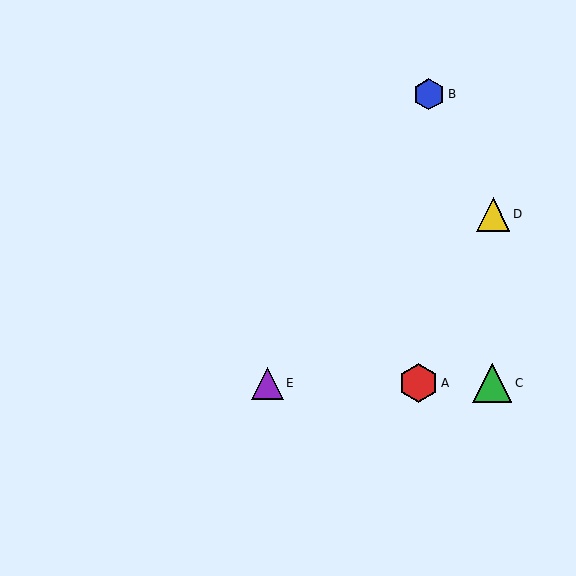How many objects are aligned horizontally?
3 objects (A, C, E) are aligned horizontally.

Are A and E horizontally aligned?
Yes, both are at y≈383.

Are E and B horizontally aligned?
No, E is at y≈383 and B is at y≈94.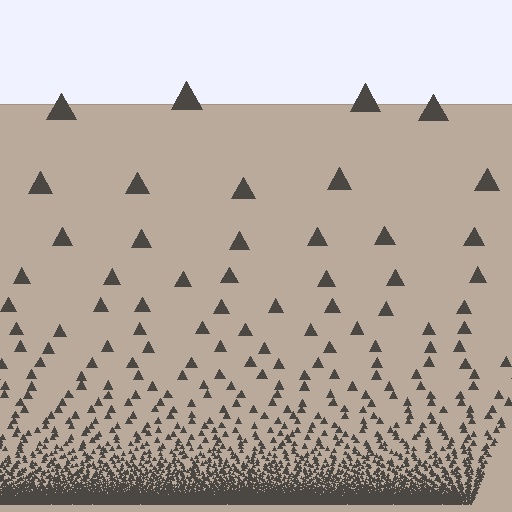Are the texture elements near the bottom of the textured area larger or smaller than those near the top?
Smaller. The gradient is inverted — elements near the bottom are smaller and denser.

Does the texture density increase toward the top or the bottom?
Density increases toward the bottom.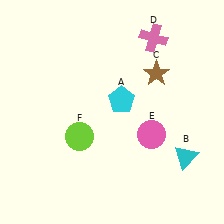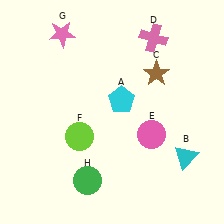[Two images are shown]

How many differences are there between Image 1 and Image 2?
There are 2 differences between the two images.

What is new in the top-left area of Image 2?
A pink star (G) was added in the top-left area of Image 2.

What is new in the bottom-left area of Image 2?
A green circle (H) was added in the bottom-left area of Image 2.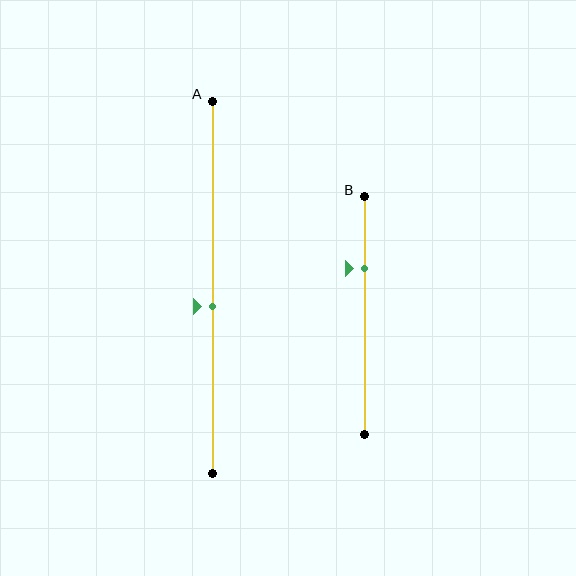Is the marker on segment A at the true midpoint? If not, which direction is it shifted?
No, the marker on segment A is shifted downward by about 5% of the segment length.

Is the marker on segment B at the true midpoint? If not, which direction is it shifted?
No, the marker on segment B is shifted upward by about 20% of the segment length.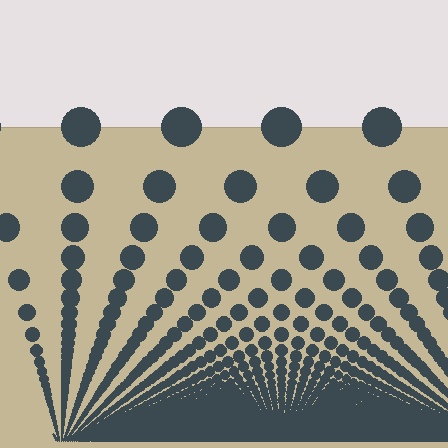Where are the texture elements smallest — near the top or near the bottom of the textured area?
Near the bottom.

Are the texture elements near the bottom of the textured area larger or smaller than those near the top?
Smaller. The gradient is inverted — elements near the bottom are smaller and denser.